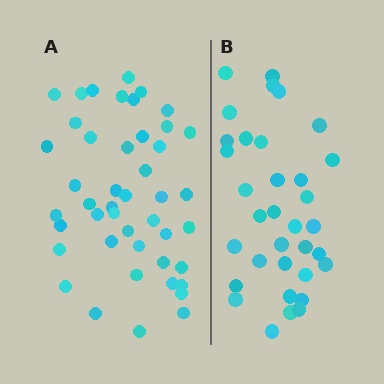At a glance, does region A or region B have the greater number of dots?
Region A (the left region) has more dots.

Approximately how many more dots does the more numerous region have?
Region A has roughly 12 or so more dots than region B.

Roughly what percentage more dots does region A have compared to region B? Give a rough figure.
About 30% more.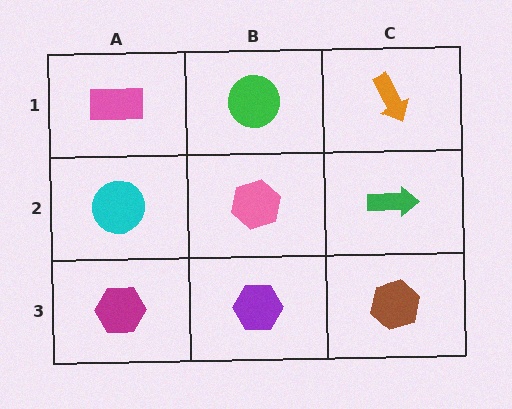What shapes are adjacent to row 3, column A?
A cyan circle (row 2, column A), a purple hexagon (row 3, column B).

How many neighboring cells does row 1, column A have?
2.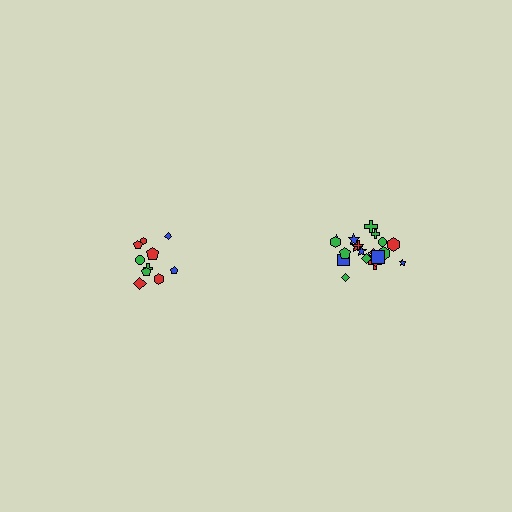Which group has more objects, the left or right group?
The right group.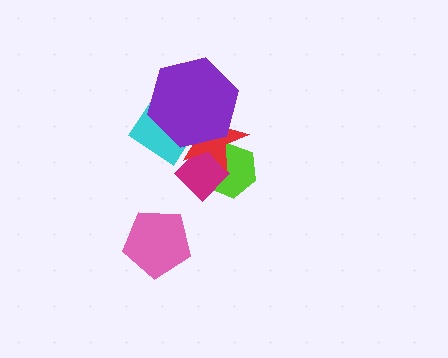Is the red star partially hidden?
Yes, it is partially covered by another shape.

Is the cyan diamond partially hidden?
Yes, it is partially covered by another shape.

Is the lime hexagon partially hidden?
Yes, it is partially covered by another shape.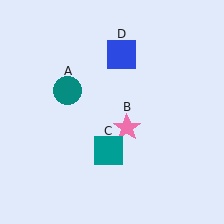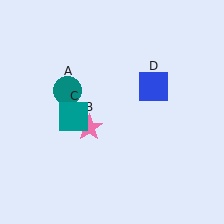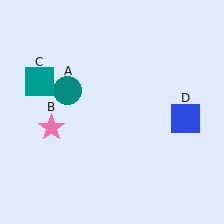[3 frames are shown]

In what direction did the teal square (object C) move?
The teal square (object C) moved up and to the left.